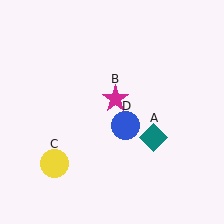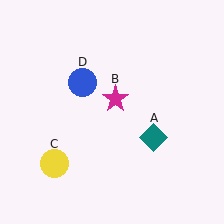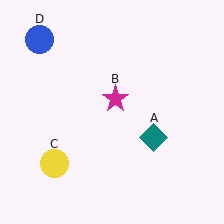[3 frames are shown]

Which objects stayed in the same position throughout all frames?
Teal diamond (object A) and magenta star (object B) and yellow circle (object C) remained stationary.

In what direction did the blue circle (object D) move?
The blue circle (object D) moved up and to the left.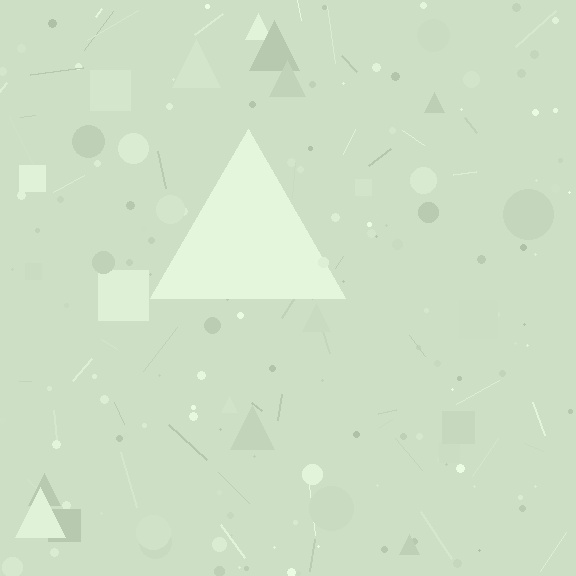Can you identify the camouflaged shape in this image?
The camouflaged shape is a triangle.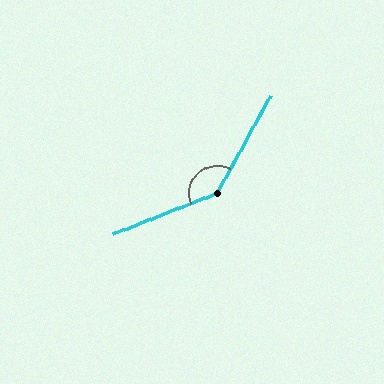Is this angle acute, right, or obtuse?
It is obtuse.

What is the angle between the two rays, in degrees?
Approximately 140 degrees.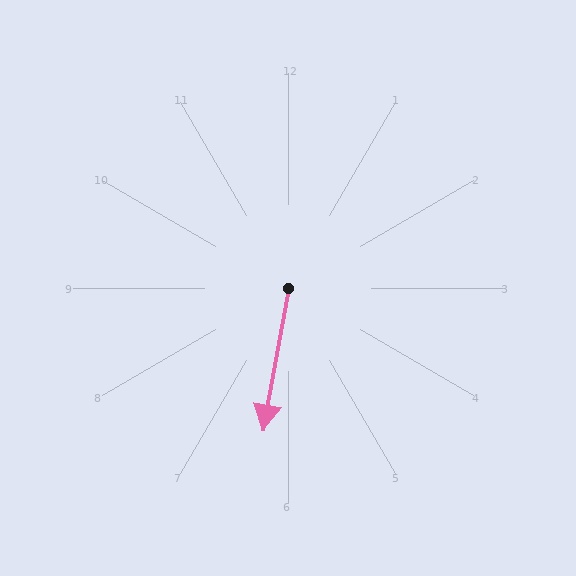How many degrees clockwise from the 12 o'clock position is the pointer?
Approximately 190 degrees.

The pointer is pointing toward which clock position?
Roughly 6 o'clock.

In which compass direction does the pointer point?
South.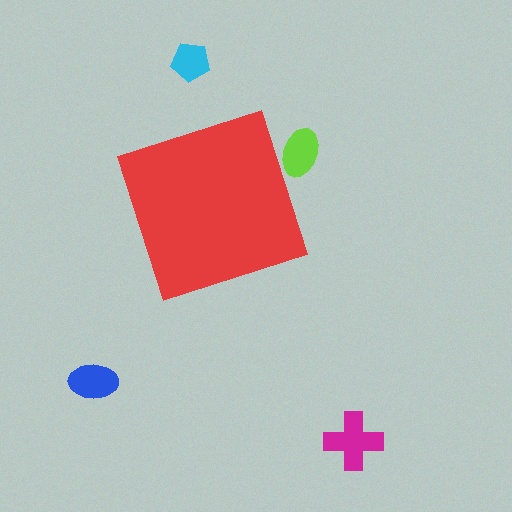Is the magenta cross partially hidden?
No, the magenta cross is fully visible.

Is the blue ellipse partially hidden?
No, the blue ellipse is fully visible.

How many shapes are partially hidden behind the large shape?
1 shape is partially hidden.